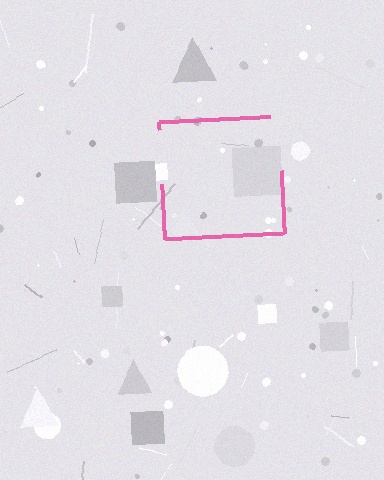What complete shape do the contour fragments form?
The contour fragments form a square.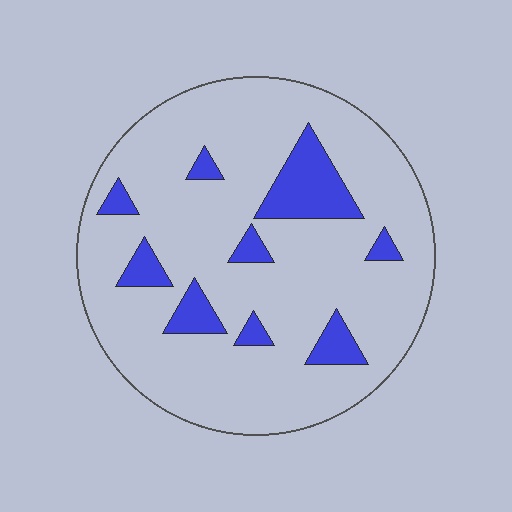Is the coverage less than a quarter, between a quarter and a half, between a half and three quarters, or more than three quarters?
Less than a quarter.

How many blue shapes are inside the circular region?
9.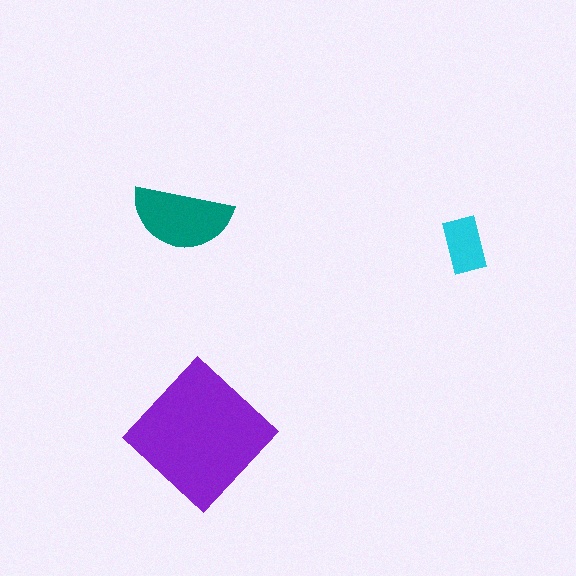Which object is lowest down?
The purple diamond is bottommost.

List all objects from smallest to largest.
The cyan rectangle, the teal semicircle, the purple diamond.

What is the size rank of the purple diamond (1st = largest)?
1st.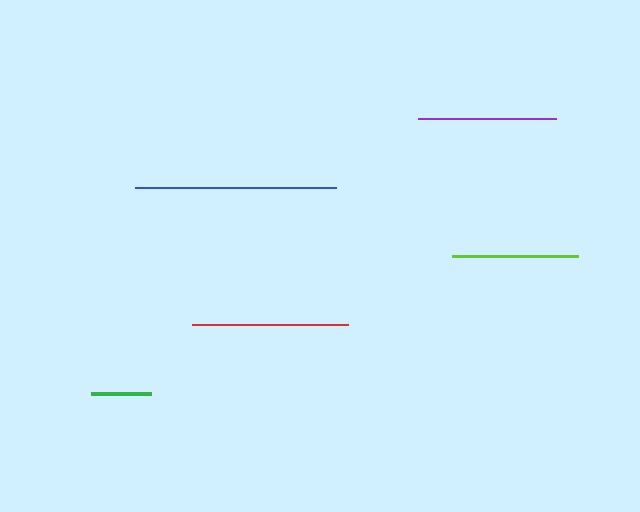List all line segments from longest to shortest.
From longest to shortest: blue, red, purple, lime, green.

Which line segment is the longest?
The blue line is the longest at approximately 201 pixels.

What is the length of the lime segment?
The lime segment is approximately 125 pixels long.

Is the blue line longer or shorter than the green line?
The blue line is longer than the green line.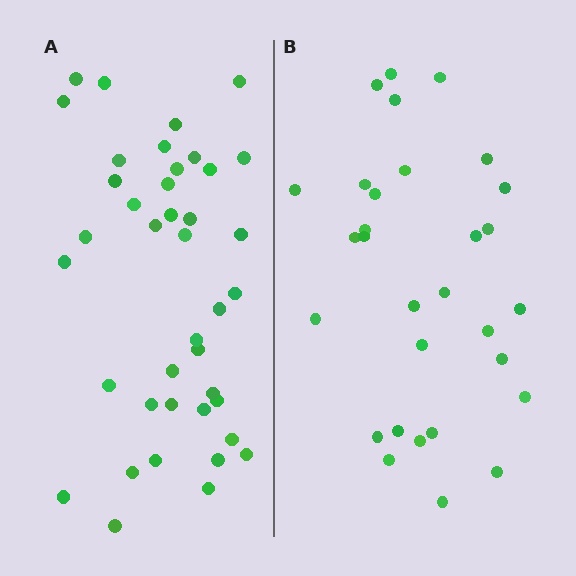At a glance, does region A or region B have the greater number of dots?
Region A (the left region) has more dots.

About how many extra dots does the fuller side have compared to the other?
Region A has roughly 10 or so more dots than region B.